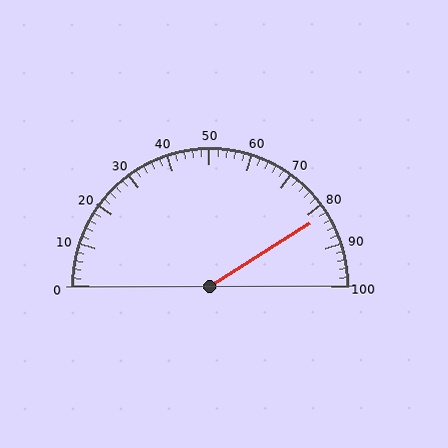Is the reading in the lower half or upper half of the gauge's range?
The reading is in the upper half of the range (0 to 100).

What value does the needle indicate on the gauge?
The needle indicates approximately 82.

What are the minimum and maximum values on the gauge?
The gauge ranges from 0 to 100.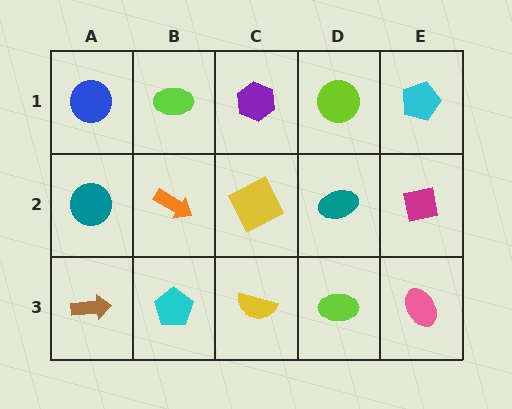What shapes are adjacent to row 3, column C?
A yellow square (row 2, column C), a cyan pentagon (row 3, column B), a lime ellipse (row 3, column D).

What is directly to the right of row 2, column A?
An orange arrow.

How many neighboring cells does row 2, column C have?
4.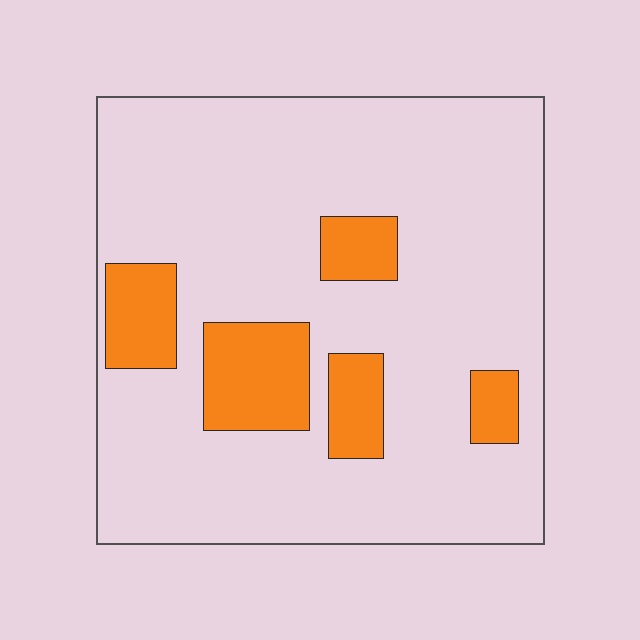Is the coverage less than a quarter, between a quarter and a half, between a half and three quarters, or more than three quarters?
Less than a quarter.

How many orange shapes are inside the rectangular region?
5.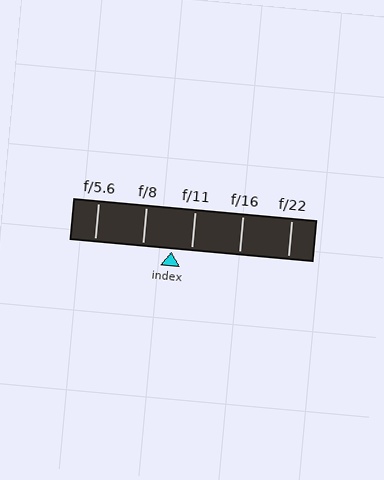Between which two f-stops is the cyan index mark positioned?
The index mark is between f/8 and f/11.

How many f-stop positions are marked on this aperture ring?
There are 5 f-stop positions marked.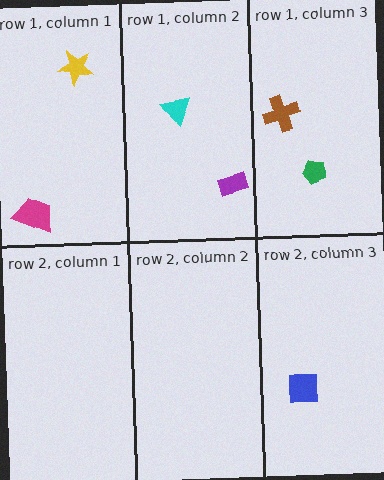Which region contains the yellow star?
The row 1, column 1 region.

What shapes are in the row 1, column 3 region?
The green pentagon, the brown cross.